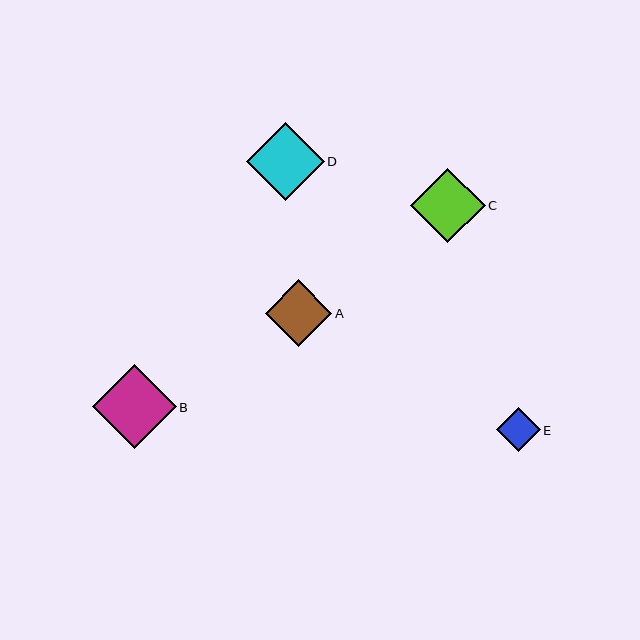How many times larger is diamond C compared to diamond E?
Diamond C is approximately 1.7 times the size of diamond E.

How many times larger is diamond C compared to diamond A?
Diamond C is approximately 1.1 times the size of diamond A.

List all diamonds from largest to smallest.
From largest to smallest: B, D, C, A, E.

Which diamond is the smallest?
Diamond E is the smallest with a size of approximately 44 pixels.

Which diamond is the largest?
Diamond B is the largest with a size of approximately 84 pixels.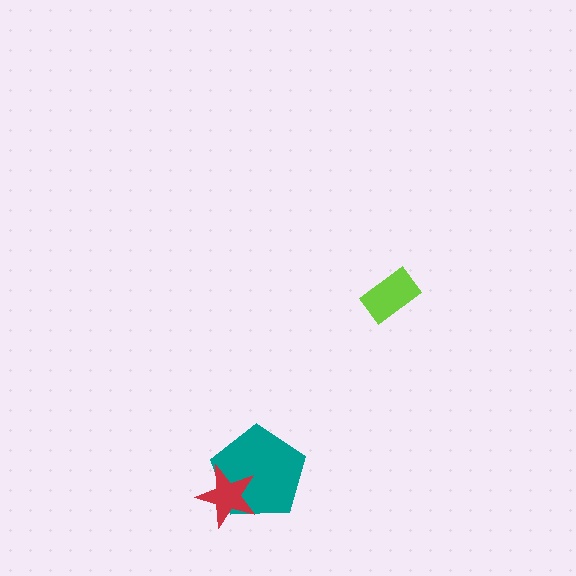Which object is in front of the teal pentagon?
The red star is in front of the teal pentagon.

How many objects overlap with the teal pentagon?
1 object overlaps with the teal pentagon.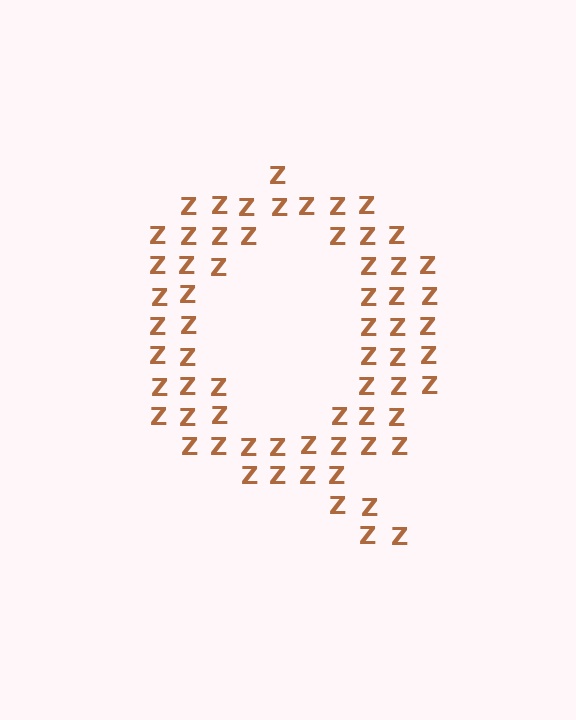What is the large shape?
The large shape is the letter Q.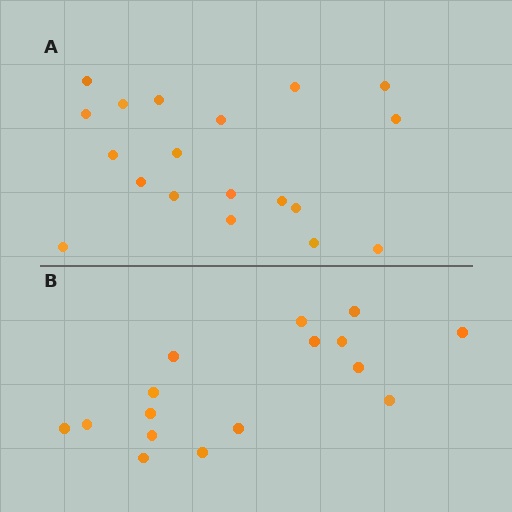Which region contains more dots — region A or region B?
Region A (the top region) has more dots.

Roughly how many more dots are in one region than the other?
Region A has just a few more — roughly 2 or 3 more dots than region B.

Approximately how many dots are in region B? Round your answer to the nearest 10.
About 20 dots. (The exact count is 16, which rounds to 20.)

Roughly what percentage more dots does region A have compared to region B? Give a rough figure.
About 20% more.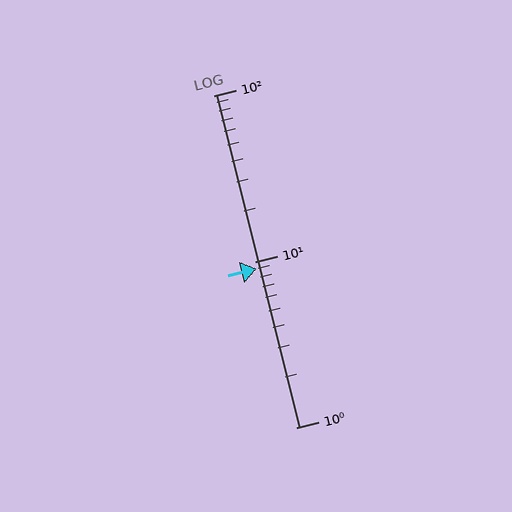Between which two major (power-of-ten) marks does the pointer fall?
The pointer is between 1 and 10.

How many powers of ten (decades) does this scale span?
The scale spans 2 decades, from 1 to 100.